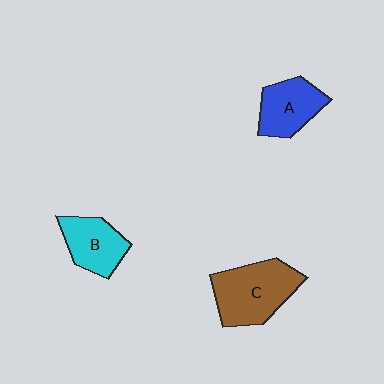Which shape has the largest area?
Shape C (brown).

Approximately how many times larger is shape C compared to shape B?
Approximately 1.5 times.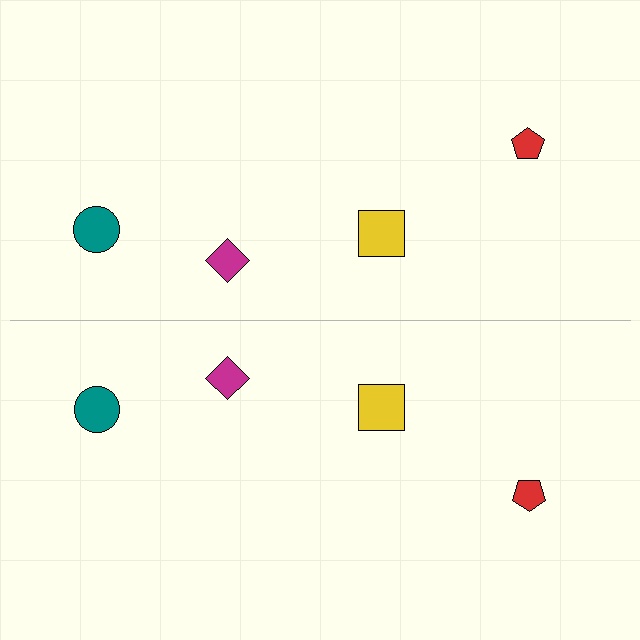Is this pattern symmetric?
Yes, this pattern has bilateral (reflection) symmetry.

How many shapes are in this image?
There are 8 shapes in this image.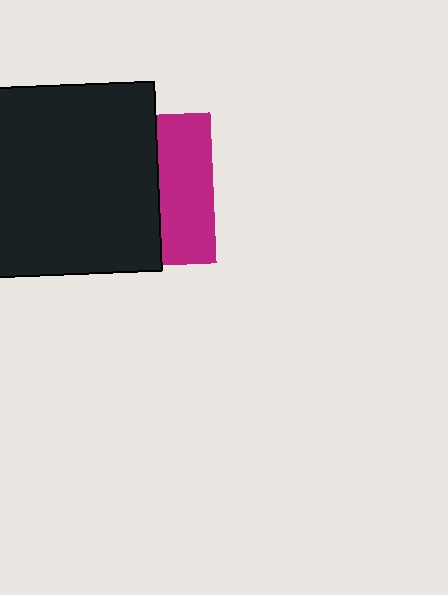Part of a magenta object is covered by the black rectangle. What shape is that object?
It is a square.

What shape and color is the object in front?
The object in front is a black rectangle.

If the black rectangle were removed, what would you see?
You would see the complete magenta square.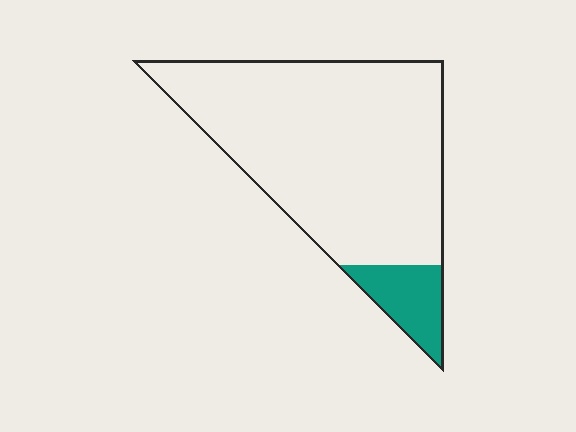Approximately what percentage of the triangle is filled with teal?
Approximately 10%.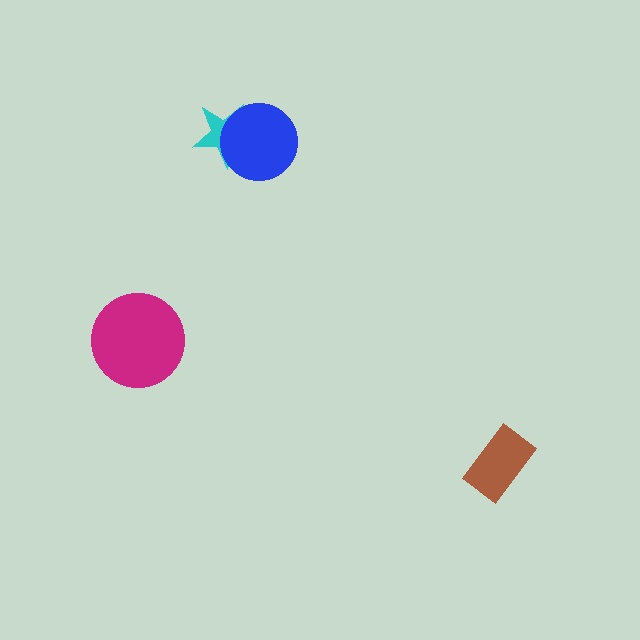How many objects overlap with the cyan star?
1 object overlaps with the cyan star.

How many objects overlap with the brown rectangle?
0 objects overlap with the brown rectangle.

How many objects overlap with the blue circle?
1 object overlaps with the blue circle.